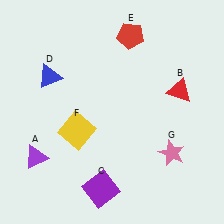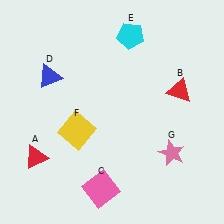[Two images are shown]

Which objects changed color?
A changed from purple to red. C changed from purple to pink. E changed from red to cyan.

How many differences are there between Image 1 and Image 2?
There are 3 differences between the two images.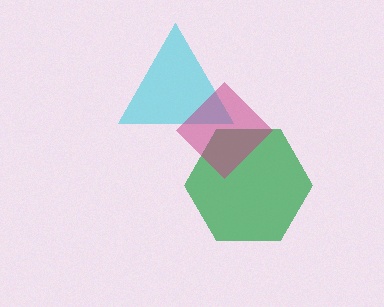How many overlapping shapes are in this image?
There are 3 overlapping shapes in the image.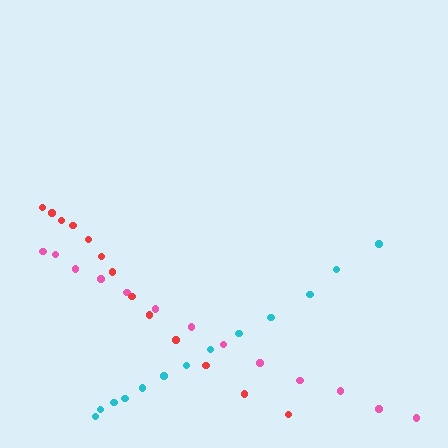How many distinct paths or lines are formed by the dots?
There are 3 distinct paths.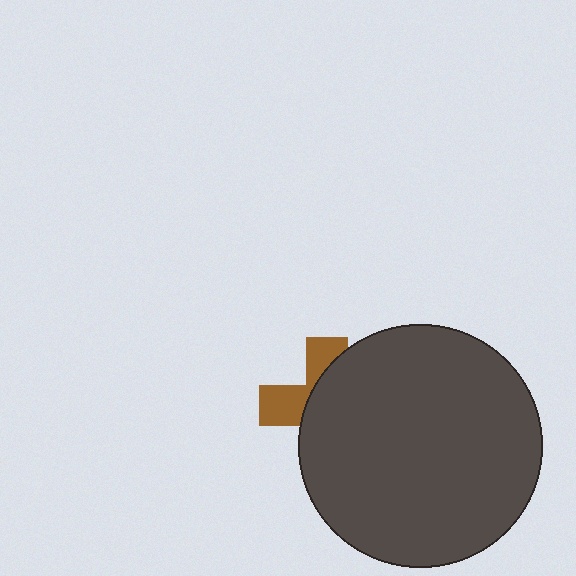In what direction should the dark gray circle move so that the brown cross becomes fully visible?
The dark gray circle should move right. That is the shortest direction to clear the overlap and leave the brown cross fully visible.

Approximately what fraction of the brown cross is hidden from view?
Roughly 67% of the brown cross is hidden behind the dark gray circle.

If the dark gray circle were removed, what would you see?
You would see the complete brown cross.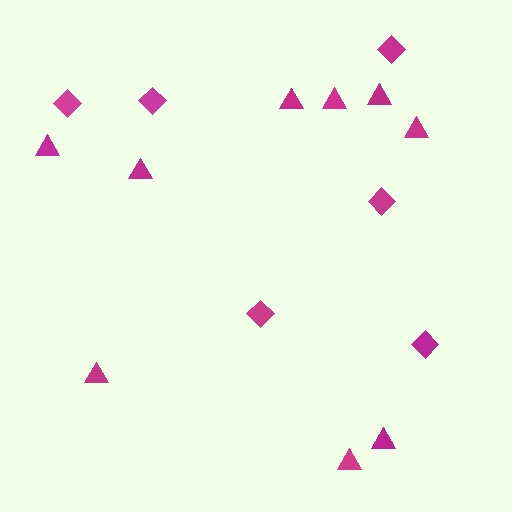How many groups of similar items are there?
There are 2 groups: one group of diamonds (6) and one group of triangles (9).